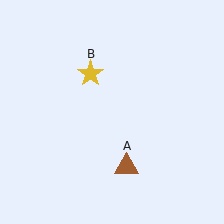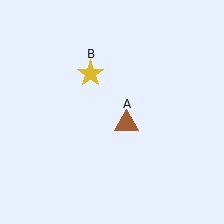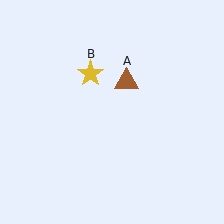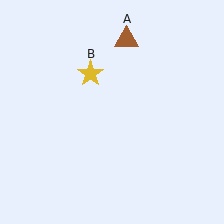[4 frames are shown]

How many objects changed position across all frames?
1 object changed position: brown triangle (object A).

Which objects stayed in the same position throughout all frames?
Yellow star (object B) remained stationary.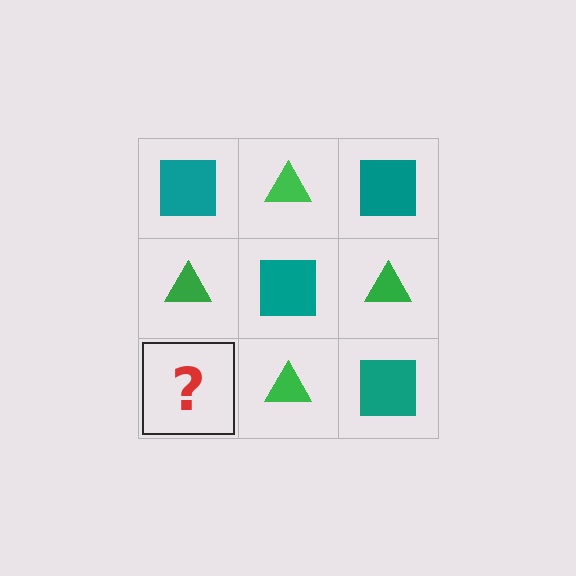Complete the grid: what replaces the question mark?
The question mark should be replaced with a teal square.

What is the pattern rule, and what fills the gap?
The rule is that it alternates teal square and green triangle in a checkerboard pattern. The gap should be filled with a teal square.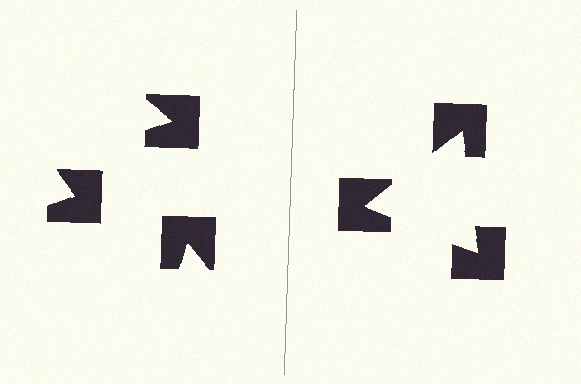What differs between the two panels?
The notched squares are positioned identically on both sides; only the wedge orientations differ. On the right they align to a triangle; on the left they are misaligned.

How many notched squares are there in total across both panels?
6 — 3 on each side.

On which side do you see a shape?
An illusory triangle appears on the right side. On the left side the wedge cuts are rotated, so no coherent shape forms.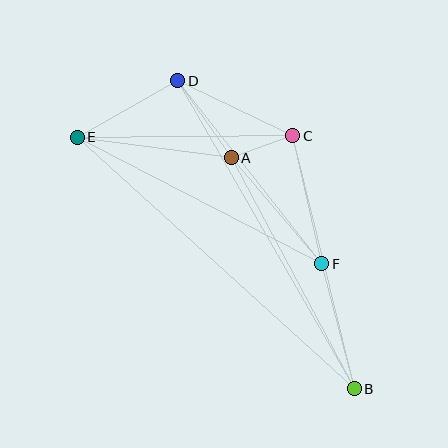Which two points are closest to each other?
Points A and C are closest to each other.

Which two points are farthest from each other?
Points B and E are farthest from each other.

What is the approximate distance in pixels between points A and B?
The distance between A and B is approximately 262 pixels.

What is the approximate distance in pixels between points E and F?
The distance between E and F is approximately 275 pixels.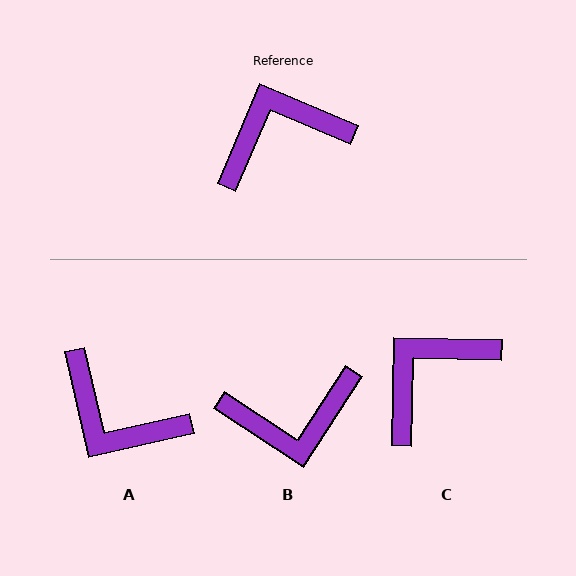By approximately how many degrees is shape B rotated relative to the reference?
Approximately 170 degrees counter-clockwise.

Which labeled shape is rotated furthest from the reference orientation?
B, about 170 degrees away.